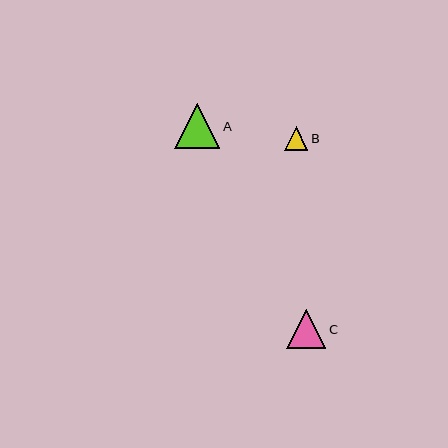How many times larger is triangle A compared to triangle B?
Triangle A is approximately 1.9 times the size of triangle B.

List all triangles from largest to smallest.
From largest to smallest: A, C, B.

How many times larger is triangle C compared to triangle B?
Triangle C is approximately 1.6 times the size of triangle B.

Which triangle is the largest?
Triangle A is the largest with a size of approximately 45 pixels.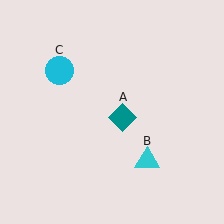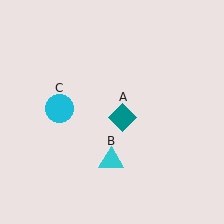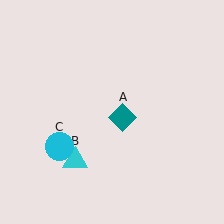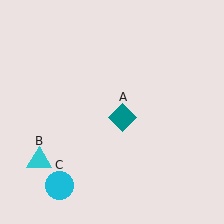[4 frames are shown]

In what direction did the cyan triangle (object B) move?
The cyan triangle (object B) moved left.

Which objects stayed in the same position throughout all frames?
Teal diamond (object A) remained stationary.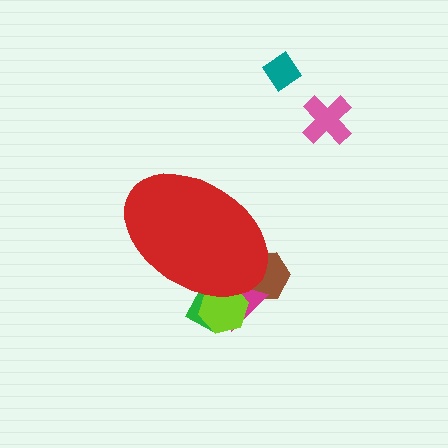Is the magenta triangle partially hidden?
Yes, the magenta triangle is partially hidden behind the red ellipse.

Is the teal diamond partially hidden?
No, the teal diamond is fully visible.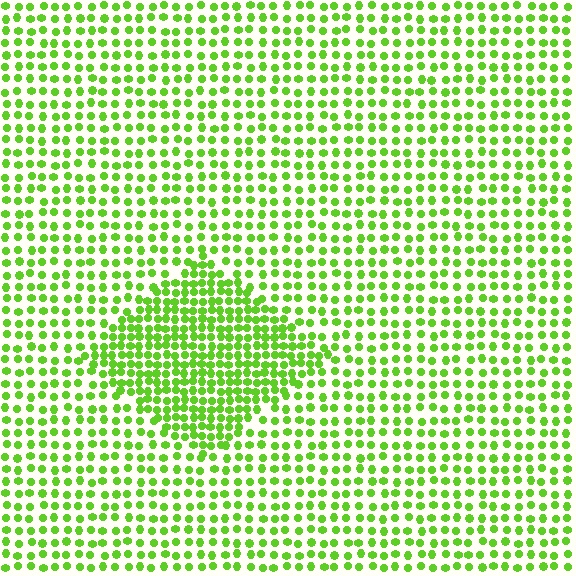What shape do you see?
I see a diamond.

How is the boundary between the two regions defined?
The boundary is defined by a change in element density (approximately 1.8x ratio). All elements are the same color, size, and shape.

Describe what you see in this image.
The image contains small lime elements arranged at two different densities. A diamond-shaped region is visible where the elements are more densely packed than the surrounding area.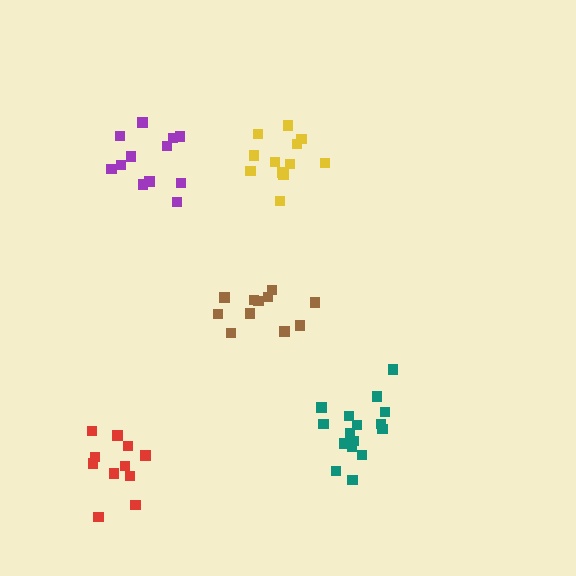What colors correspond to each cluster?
The clusters are colored: red, brown, yellow, teal, purple.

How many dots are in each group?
Group 1: 11 dots, Group 2: 11 dots, Group 3: 12 dots, Group 4: 16 dots, Group 5: 12 dots (62 total).